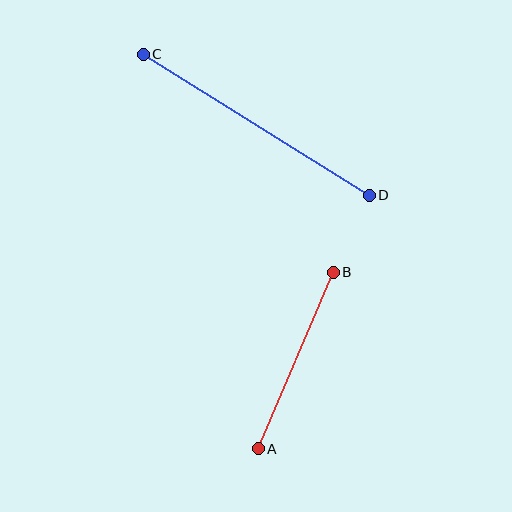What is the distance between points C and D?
The distance is approximately 266 pixels.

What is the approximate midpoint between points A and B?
The midpoint is at approximately (296, 361) pixels.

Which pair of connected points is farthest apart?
Points C and D are farthest apart.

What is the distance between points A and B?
The distance is approximately 192 pixels.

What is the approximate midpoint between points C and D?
The midpoint is at approximately (256, 125) pixels.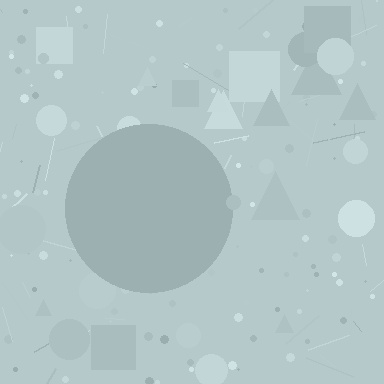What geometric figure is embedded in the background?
A circle is embedded in the background.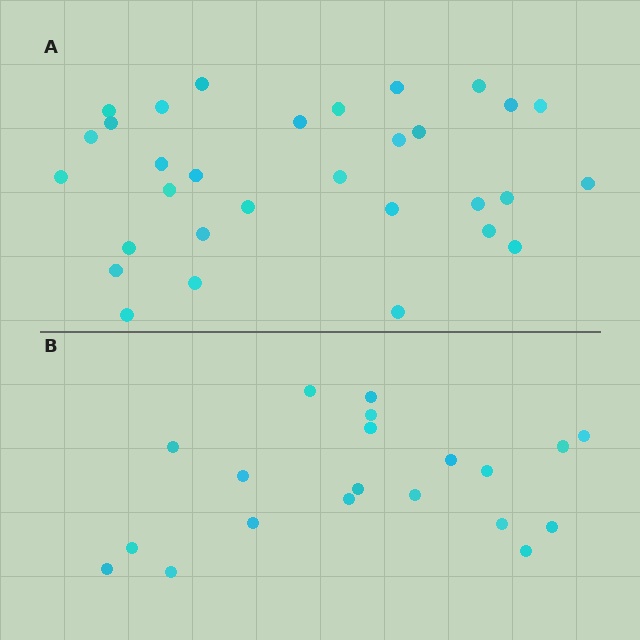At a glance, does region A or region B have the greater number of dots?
Region A (the top region) has more dots.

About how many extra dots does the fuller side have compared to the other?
Region A has roughly 12 or so more dots than region B.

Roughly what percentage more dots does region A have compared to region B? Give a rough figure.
About 55% more.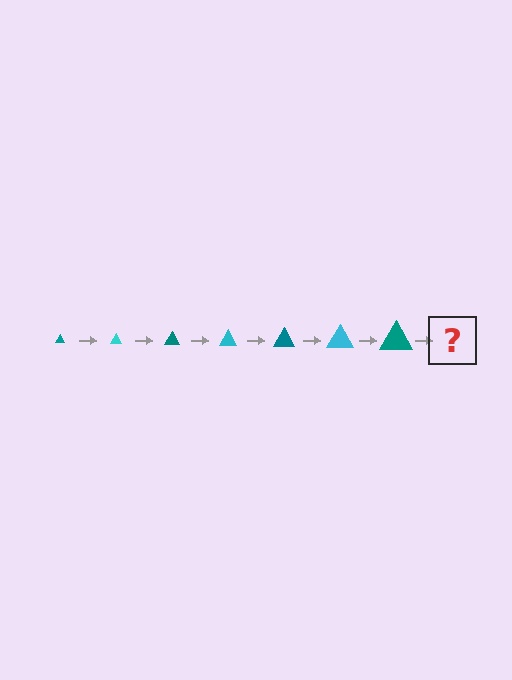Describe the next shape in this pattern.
It should be a cyan triangle, larger than the previous one.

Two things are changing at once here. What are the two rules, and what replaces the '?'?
The two rules are that the triangle grows larger each step and the color cycles through teal and cyan. The '?' should be a cyan triangle, larger than the previous one.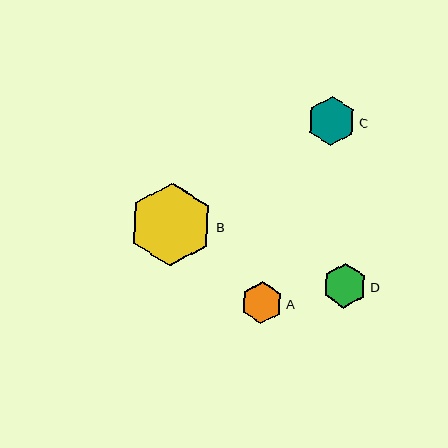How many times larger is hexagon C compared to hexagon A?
Hexagon C is approximately 1.2 times the size of hexagon A.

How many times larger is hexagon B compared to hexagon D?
Hexagon B is approximately 1.9 times the size of hexagon D.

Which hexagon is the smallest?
Hexagon A is the smallest with a size of approximately 42 pixels.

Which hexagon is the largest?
Hexagon B is the largest with a size of approximately 83 pixels.